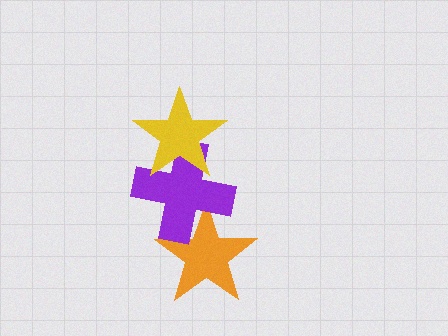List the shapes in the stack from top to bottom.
From top to bottom: the yellow star, the purple cross, the orange star.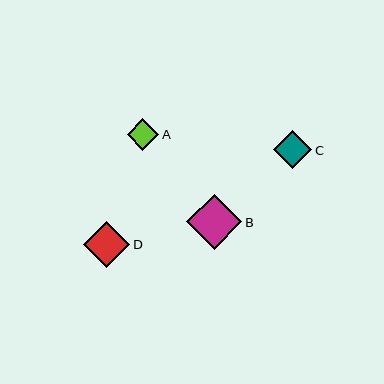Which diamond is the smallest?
Diamond A is the smallest with a size of approximately 32 pixels.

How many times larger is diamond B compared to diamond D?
Diamond B is approximately 1.2 times the size of diamond D.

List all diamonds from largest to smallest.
From largest to smallest: B, D, C, A.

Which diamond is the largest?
Diamond B is the largest with a size of approximately 55 pixels.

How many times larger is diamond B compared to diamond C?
Diamond B is approximately 1.5 times the size of diamond C.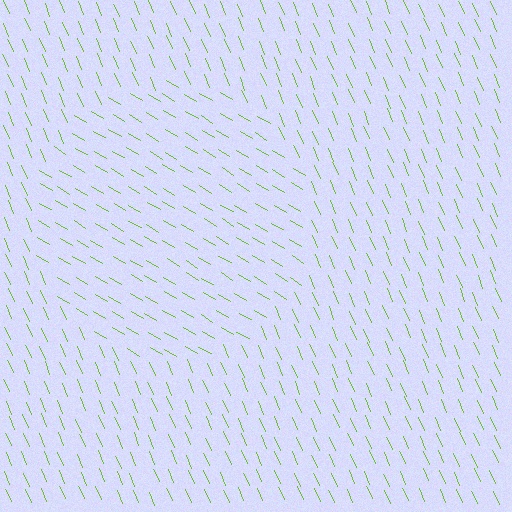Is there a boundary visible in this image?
Yes, there is a texture boundary formed by a change in line orientation.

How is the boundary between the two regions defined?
The boundary is defined purely by a change in line orientation (approximately 36 degrees difference). All lines are the same color and thickness.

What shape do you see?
I see a circle.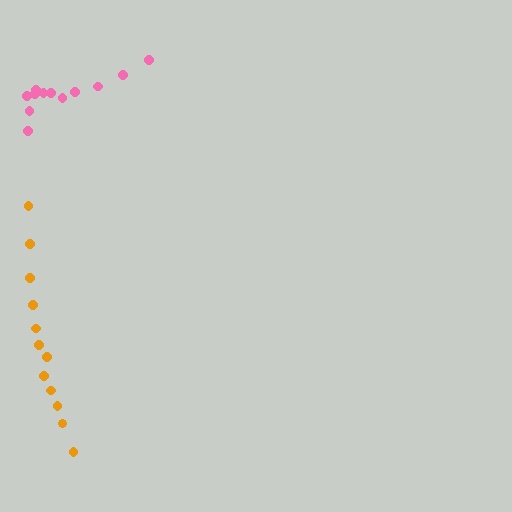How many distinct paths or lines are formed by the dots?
There are 2 distinct paths.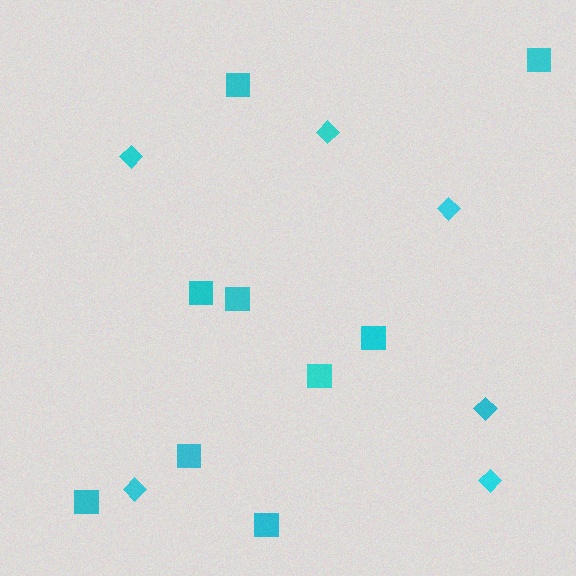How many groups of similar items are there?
There are 2 groups: one group of diamonds (6) and one group of squares (9).